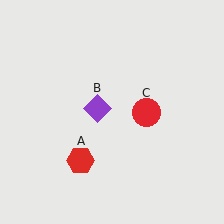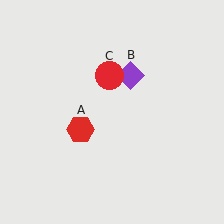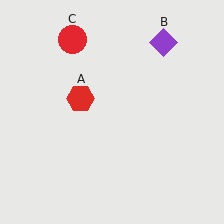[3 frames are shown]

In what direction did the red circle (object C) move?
The red circle (object C) moved up and to the left.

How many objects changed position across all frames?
3 objects changed position: red hexagon (object A), purple diamond (object B), red circle (object C).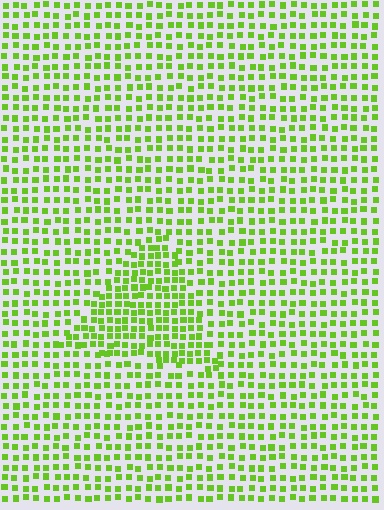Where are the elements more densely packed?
The elements are more densely packed inside the triangle boundary.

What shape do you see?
I see a triangle.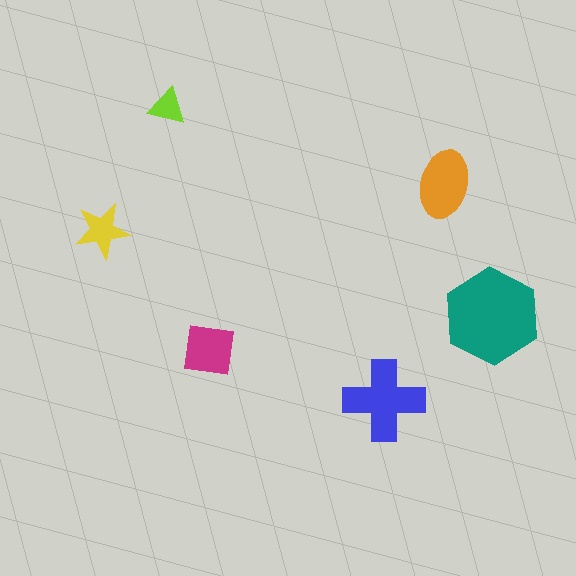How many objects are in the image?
There are 6 objects in the image.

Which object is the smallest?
The lime triangle.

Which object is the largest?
The teal hexagon.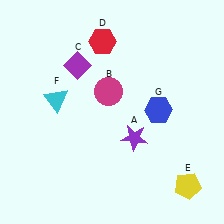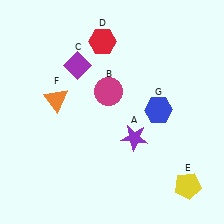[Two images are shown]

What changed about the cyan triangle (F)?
In Image 1, F is cyan. In Image 2, it changed to orange.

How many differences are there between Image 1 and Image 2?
There is 1 difference between the two images.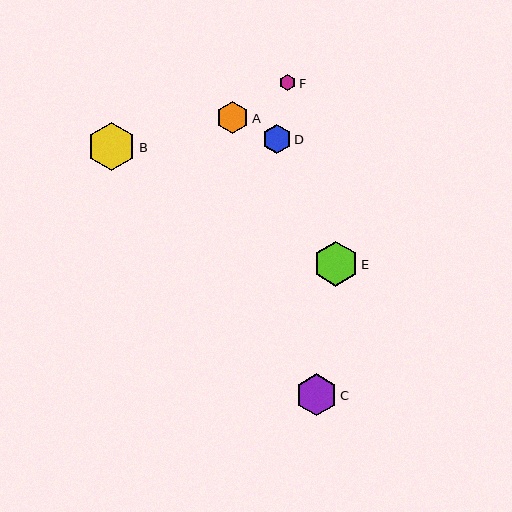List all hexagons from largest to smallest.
From largest to smallest: B, E, C, A, D, F.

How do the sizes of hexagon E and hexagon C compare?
Hexagon E and hexagon C are approximately the same size.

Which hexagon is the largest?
Hexagon B is the largest with a size of approximately 48 pixels.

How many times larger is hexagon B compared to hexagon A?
Hexagon B is approximately 1.5 times the size of hexagon A.